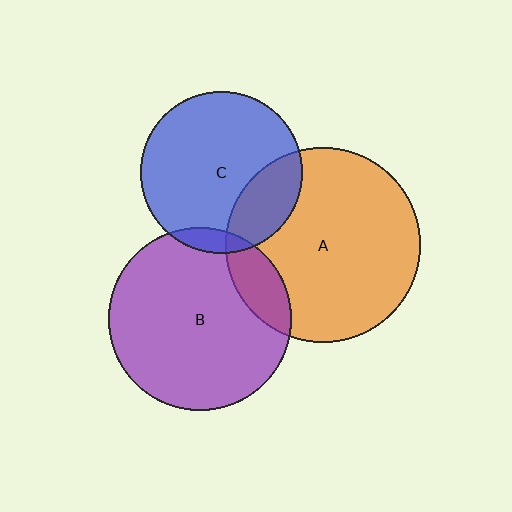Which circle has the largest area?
Circle A (orange).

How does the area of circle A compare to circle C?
Approximately 1.4 times.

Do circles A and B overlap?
Yes.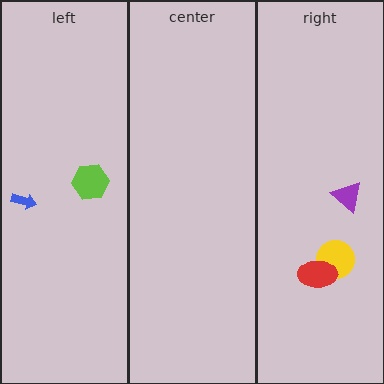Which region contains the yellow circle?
The right region.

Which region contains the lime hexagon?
The left region.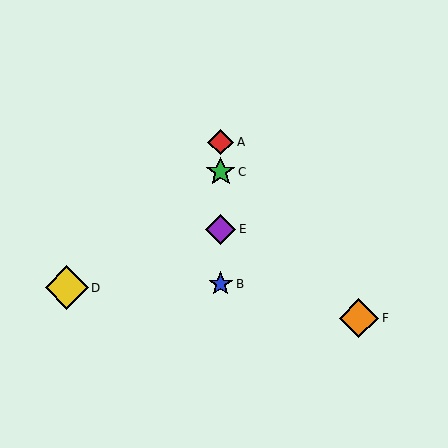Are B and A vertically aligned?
Yes, both are at x≈221.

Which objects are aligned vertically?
Objects A, B, C, E are aligned vertically.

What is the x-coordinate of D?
Object D is at x≈67.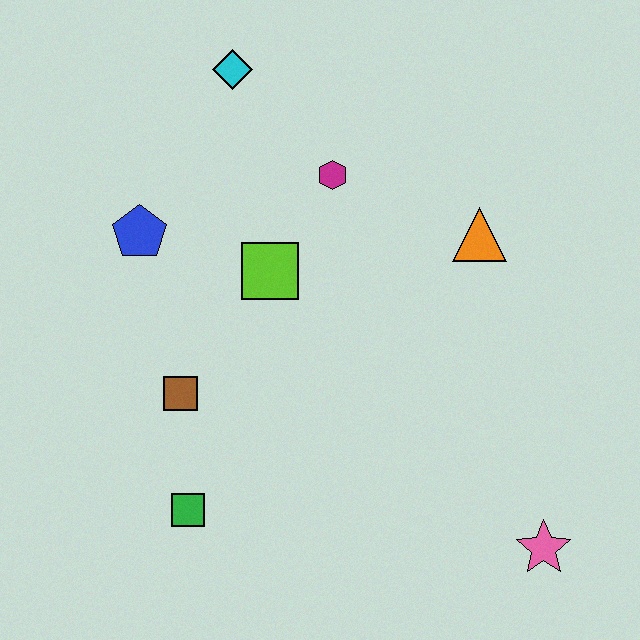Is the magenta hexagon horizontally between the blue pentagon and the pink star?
Yes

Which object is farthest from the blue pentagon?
The pink star is farthest from the blue pentagon.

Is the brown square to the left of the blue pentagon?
No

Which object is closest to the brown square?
The green square is closest to the brown square.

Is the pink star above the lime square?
No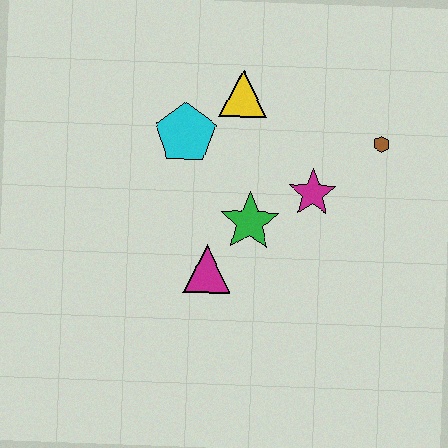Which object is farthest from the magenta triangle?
The brown hexagon is farthest from the magenta triangle.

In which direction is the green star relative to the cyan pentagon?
The green star is below the cyan pentagon.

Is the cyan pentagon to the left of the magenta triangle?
Yes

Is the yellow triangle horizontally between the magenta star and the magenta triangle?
Yes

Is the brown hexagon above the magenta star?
Yes